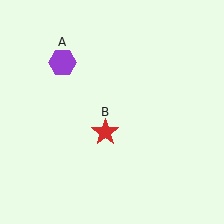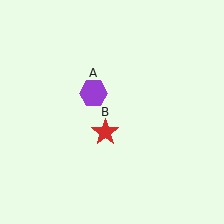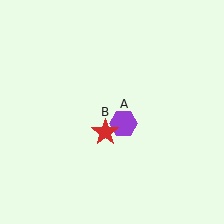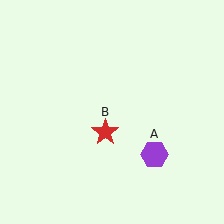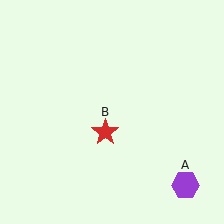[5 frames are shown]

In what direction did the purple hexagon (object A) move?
The purple hexagon (object A) moved down and to the right.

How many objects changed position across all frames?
1 object changed position: purple hexagon (object A).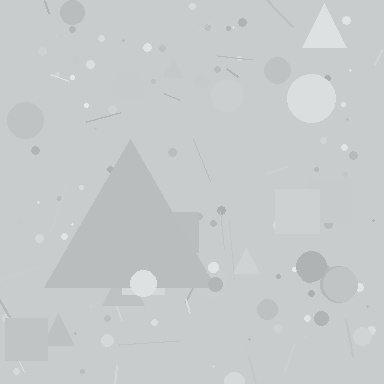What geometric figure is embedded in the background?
A triangle is embedded in the background.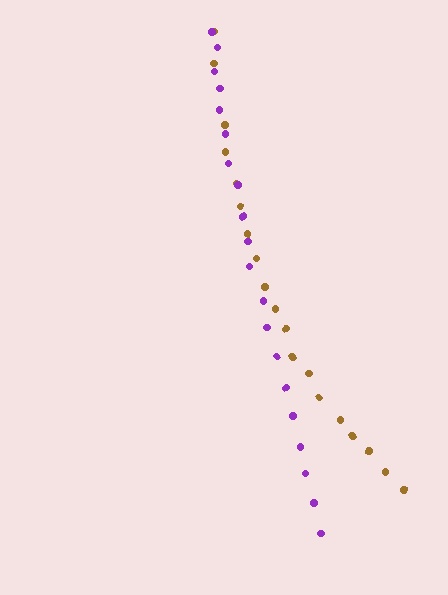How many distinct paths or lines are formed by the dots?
There are 2 distinct paths.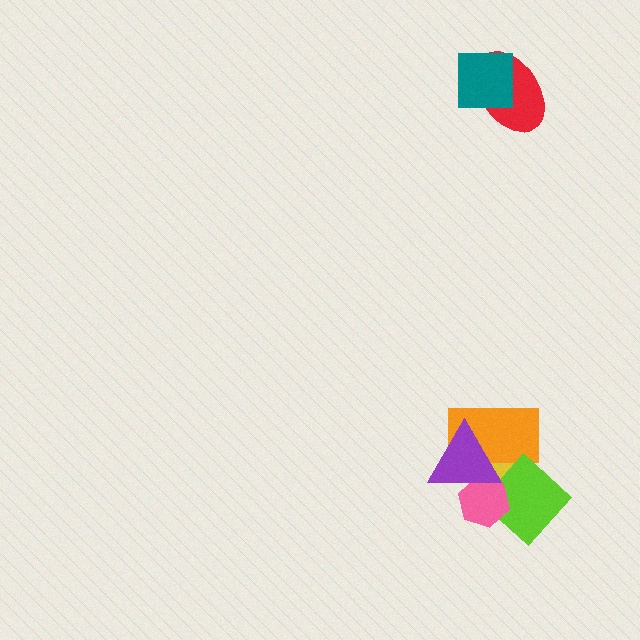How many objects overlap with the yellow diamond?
4 objects overlap with the yellow diamond.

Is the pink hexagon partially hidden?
Yes, it is partially covered by another shape.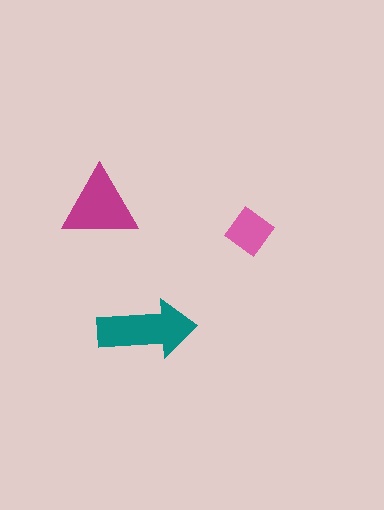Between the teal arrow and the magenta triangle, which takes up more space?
The teal arrow.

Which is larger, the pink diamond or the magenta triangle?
The magenta triangle.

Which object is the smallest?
The pink diamond.